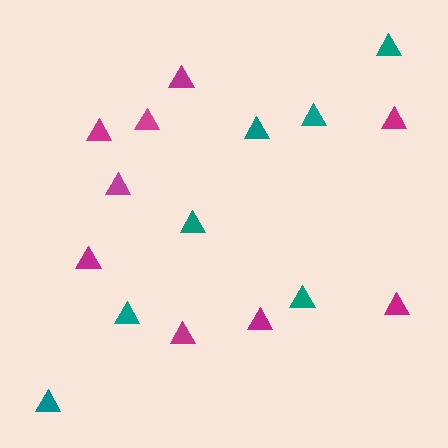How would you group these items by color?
There are 2 groups: one group of magenta triangles (9) and one group of teal triangles (7).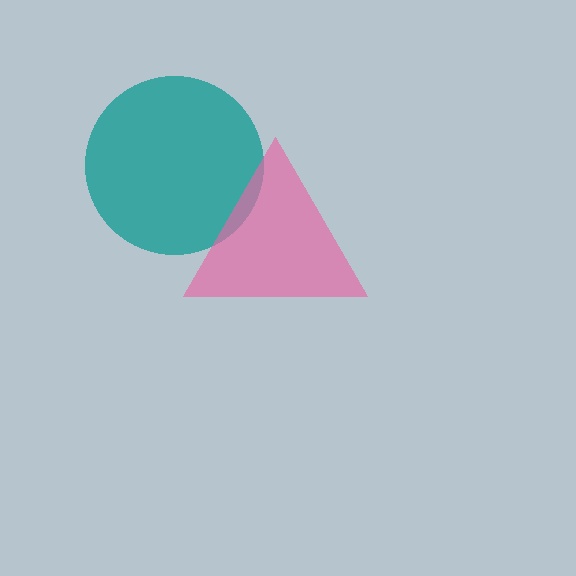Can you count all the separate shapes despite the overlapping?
Yes, there are 2 separate shapes.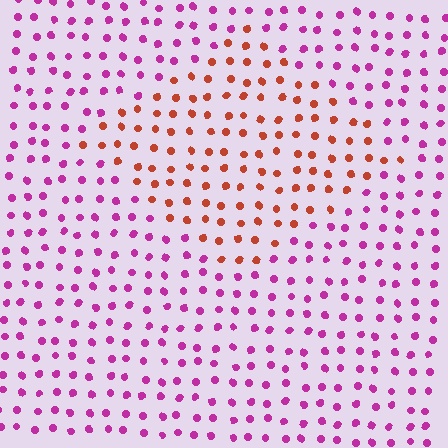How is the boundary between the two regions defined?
The boundary is defined purely by a slight shift in hue (about 57 degrees). Spacing, size, and orientation are identical on both sides.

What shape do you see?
I see a diamond.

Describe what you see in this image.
The image is filled with small magenta elements in a uniform arrangement. A diamond-shaped region is visible where the elements are tinted to a slightly different hue, forming a subtle color boundary.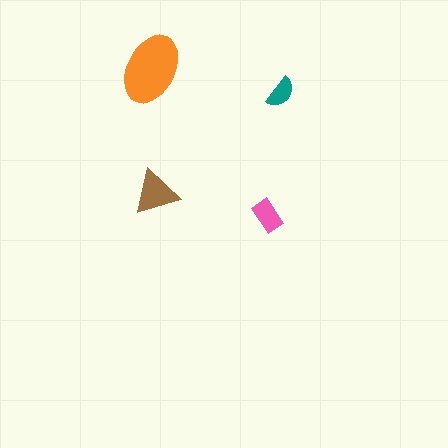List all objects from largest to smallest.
The orange ellipse, the brown triangle, the pink rectangle, the teal semicircle.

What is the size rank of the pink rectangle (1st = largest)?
3rd.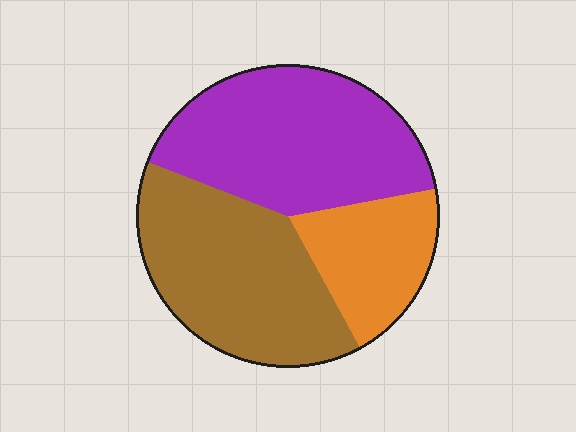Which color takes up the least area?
Orange, at roughly 20%.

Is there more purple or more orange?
Purple.